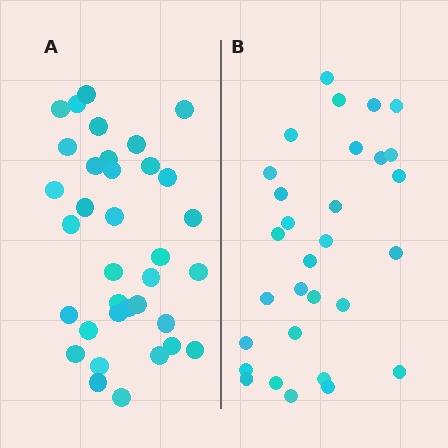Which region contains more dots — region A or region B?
Region A (the left region) has more dots.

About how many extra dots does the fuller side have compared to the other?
Region A has about 5 more dots than region B.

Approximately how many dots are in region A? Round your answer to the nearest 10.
About 40 dots. (The exact count is 35, which rounds to 40.)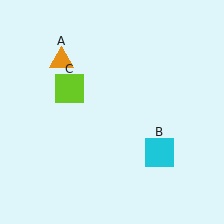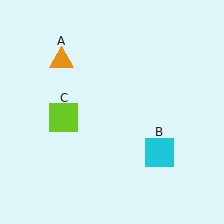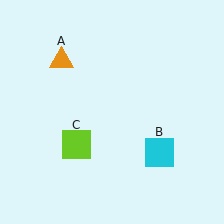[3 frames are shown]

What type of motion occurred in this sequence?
The lime square (object C) rotated counterclockwise around the center of the scene.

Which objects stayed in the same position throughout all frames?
Orange triangle (object A) and cyan square (object B) remained stationary.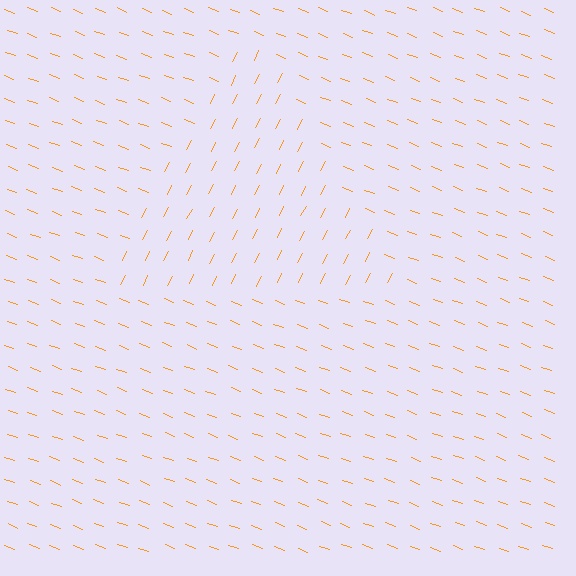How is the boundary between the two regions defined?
The boundary is defined purely by a change in line orientation (approximately 84 degrees difference). All lines are the same color and thickness.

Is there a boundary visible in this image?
Yes, there is a texture boundary formed by a change in line orientation.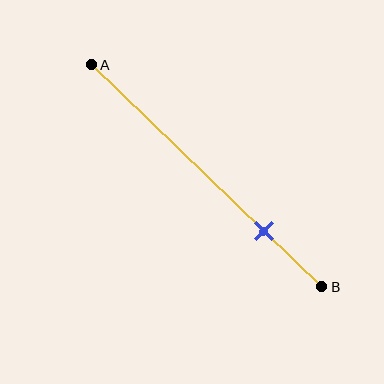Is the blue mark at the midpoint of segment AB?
No, the mark is at about 75% from A, not at the 50% midpoint.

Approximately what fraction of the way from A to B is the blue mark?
The blue mark is approximately 75% of the way from A to B.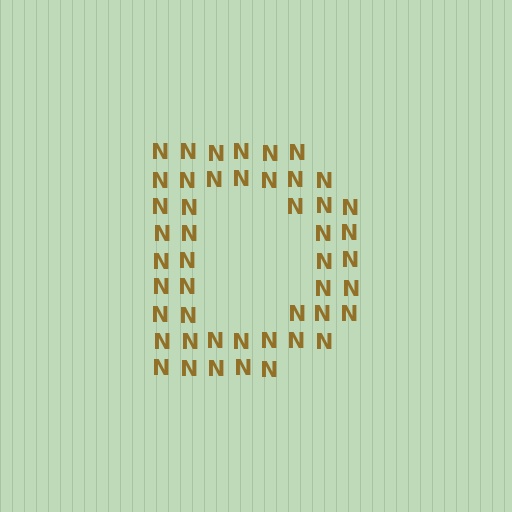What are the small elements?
The small elements are letter N's.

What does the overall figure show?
The overall figure shows the letter D.